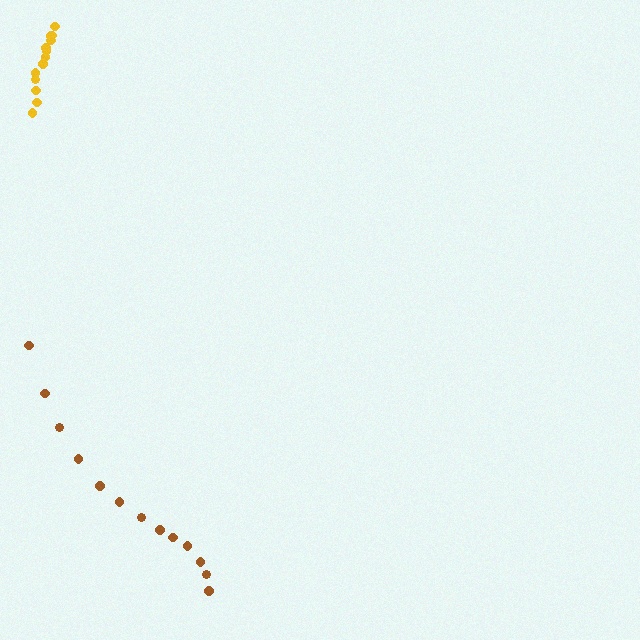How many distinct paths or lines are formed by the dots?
There are 2 distinct paths.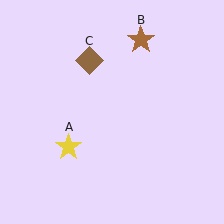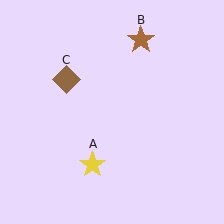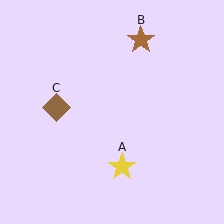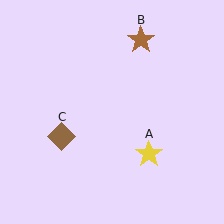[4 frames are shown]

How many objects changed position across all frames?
2 objects changed position: yellow star (object A), brown diamond (object C).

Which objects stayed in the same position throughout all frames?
Brown star (object B) remained stationary.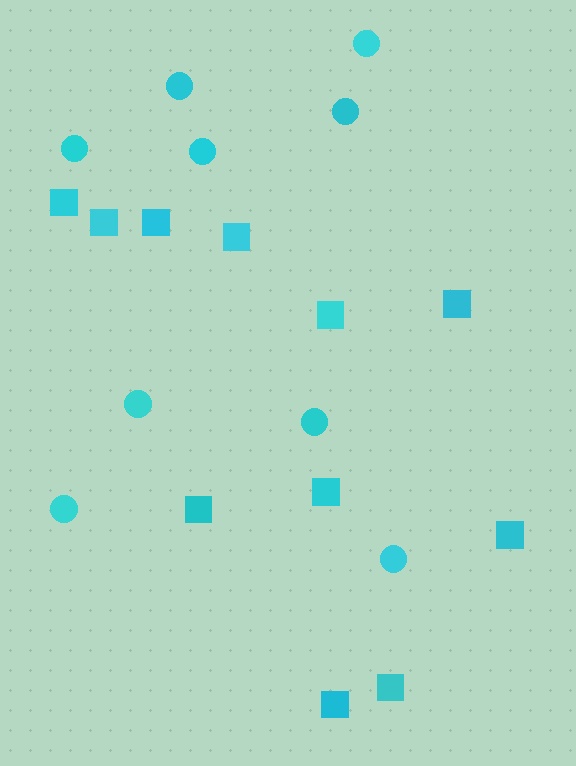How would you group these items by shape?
There are 2 groups: one group of circles (9) and one group of squares (11).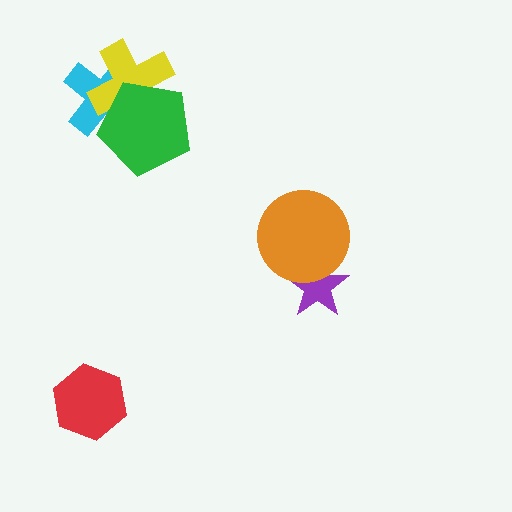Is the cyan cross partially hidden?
Yes, it is partially covered by another shape.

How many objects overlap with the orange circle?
1 object overlaps with the orange circle.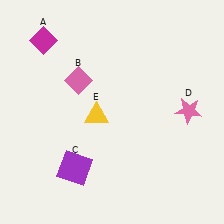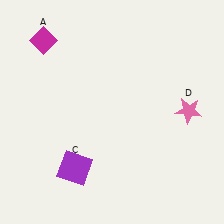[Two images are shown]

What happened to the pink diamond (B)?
The pink diamond (B) was removed in Image 2. It was in the top-left area of Image 1.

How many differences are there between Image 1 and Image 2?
There are 2 differences between the two images.